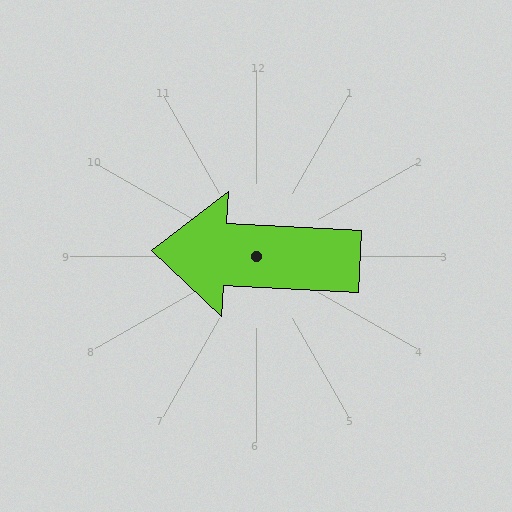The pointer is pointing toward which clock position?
Roughly 9 o'clock.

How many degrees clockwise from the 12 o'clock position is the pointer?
Approximately 273 degrees.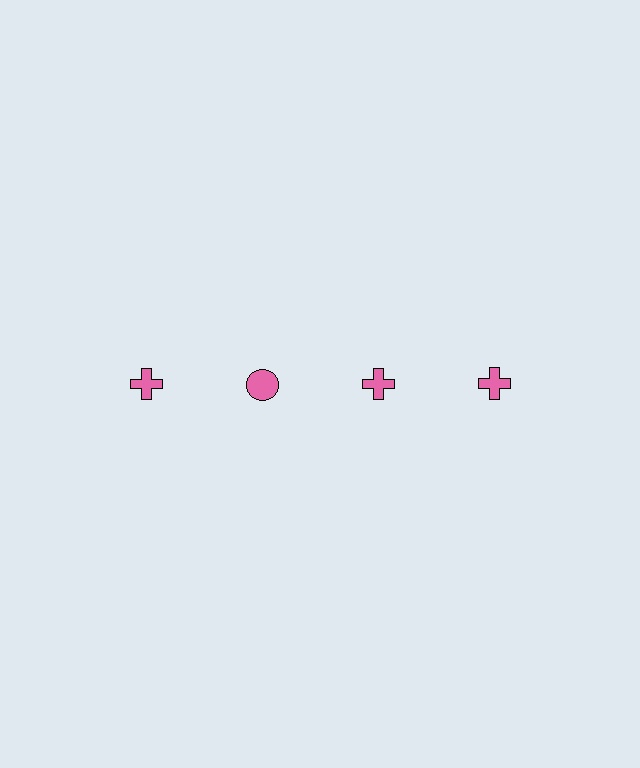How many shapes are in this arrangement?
There are 4 shapes arranged in a grid pattern.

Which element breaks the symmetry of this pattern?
The pink circle in the top row, second from left column breaks the symmetry. All other shapes are pink crosses.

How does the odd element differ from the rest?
It has a different shape: circle instead of cross.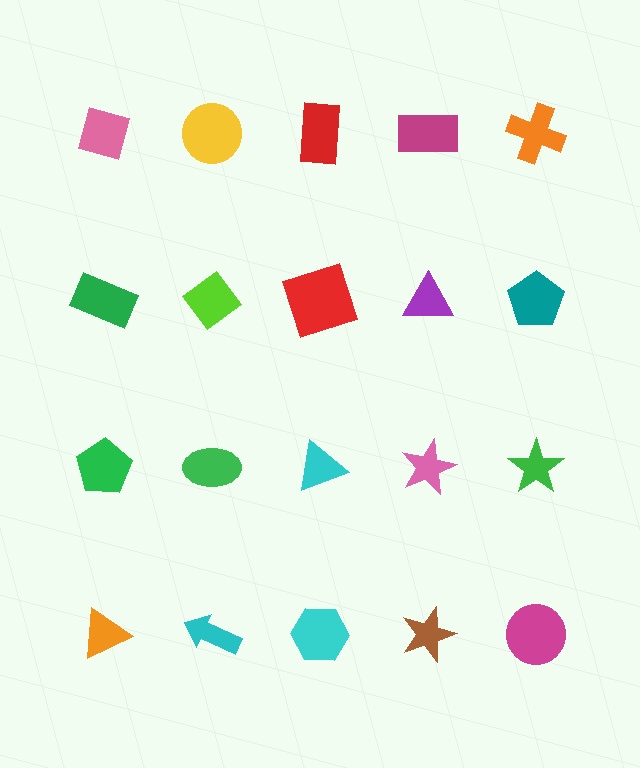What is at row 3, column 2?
A green ellipse.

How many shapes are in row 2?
5 shapes.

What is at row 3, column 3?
A cyan triangle.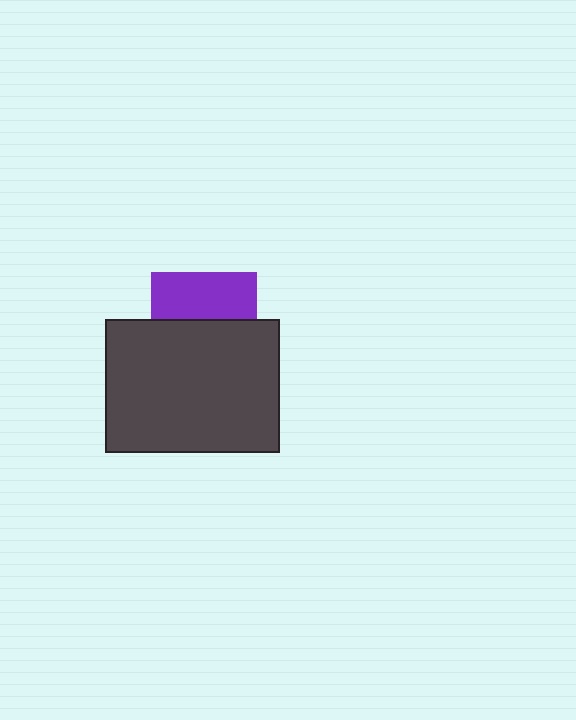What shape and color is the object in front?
The object in front is a dark gray rectangle.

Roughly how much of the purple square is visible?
About half of it is visible (roughly 45%).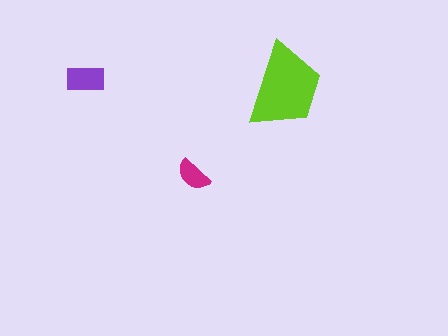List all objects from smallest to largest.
The magenta semicircle, the purple rectangle, the lime trapezoid.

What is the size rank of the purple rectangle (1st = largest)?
2nd.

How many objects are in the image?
There are 3 objects in the image.